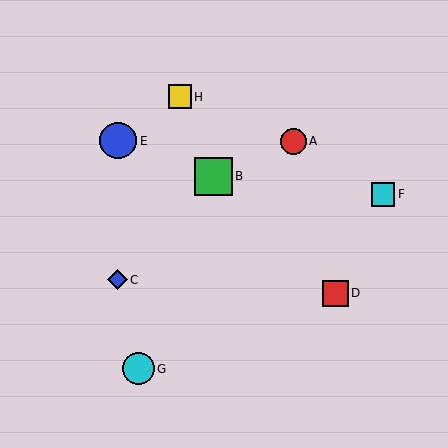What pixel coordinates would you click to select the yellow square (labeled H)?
Click at (180, 97) to select the yellow square H.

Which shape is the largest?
The green square (labeled B) is the largest.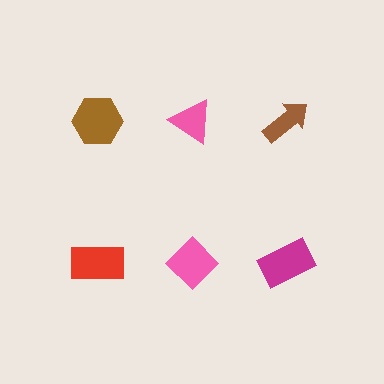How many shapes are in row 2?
3 shapes.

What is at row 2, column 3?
A magenta rectangle.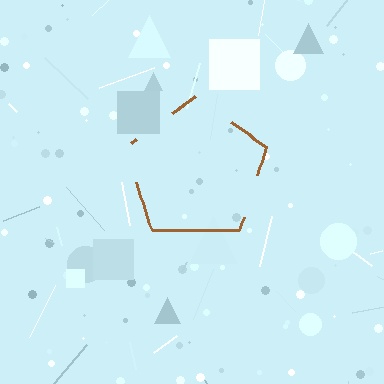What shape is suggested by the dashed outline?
The dashed outline suggests a pentagon.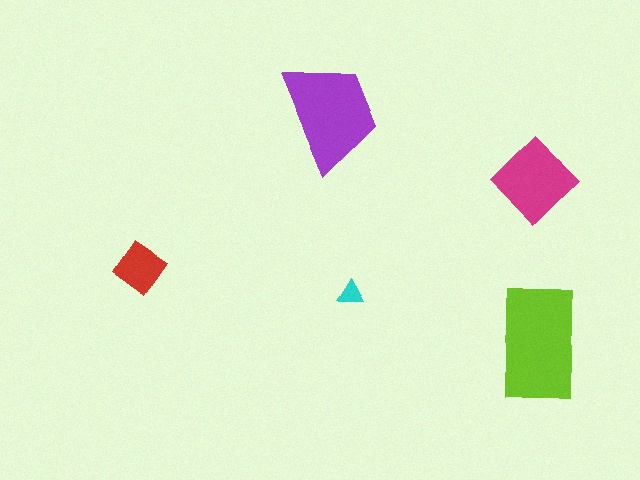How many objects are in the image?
There are 5 objects in the image.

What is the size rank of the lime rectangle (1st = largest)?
1st.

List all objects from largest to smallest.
The lime rectangle, the purple trapezoid, the magenta diamond, the red diamond, the cyan triangle.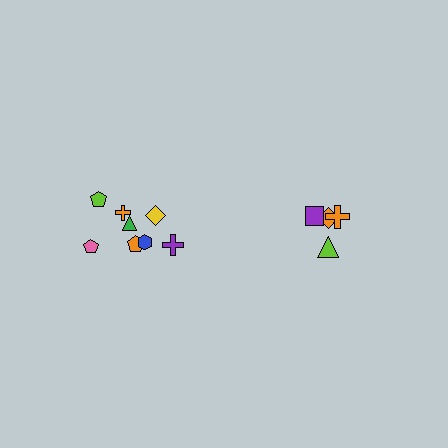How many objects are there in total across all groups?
There are 12 objects.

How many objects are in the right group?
There are 4 objects.